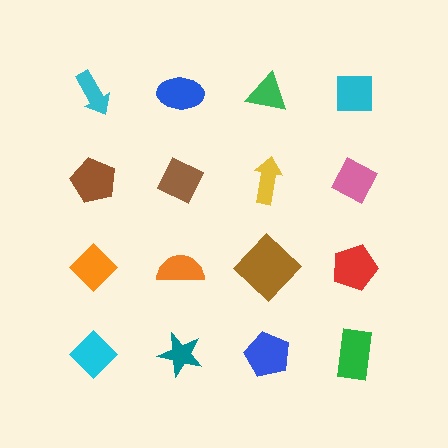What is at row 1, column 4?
A cyan square.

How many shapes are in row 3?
4 shapes.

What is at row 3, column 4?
A red pentagon.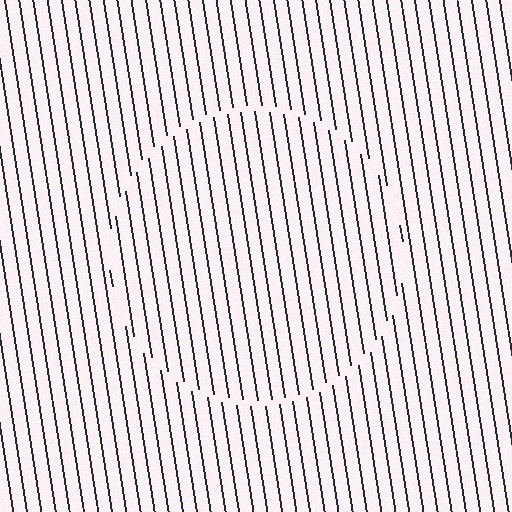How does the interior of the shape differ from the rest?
The interior of the shape contains the same grating, shifted by half a period — the contour is defined by the phase discontinuity where line-ends from the inner and outer gratings abut.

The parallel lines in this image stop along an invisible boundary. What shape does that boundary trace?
An illusory circle. The interior of the shape contains the same grating, shifted by half a period — the contour is defined by the phase discontinuity where line-ends from the inner and outer gratings abut.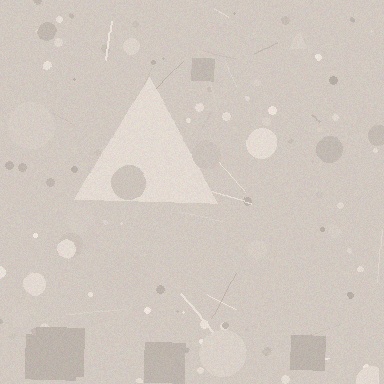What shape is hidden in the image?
A triangle is hidden in the image.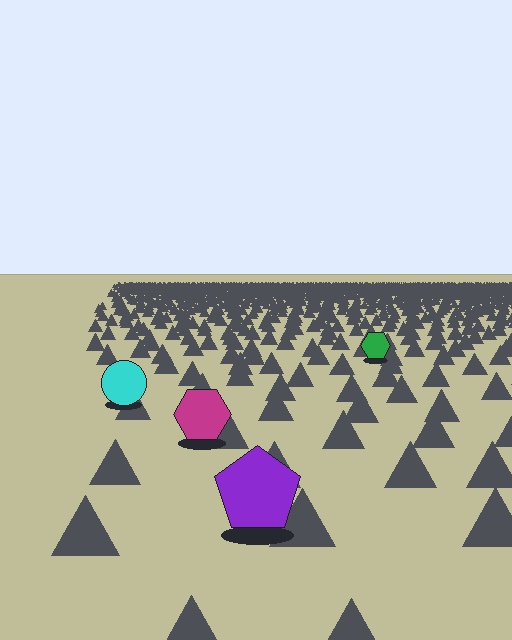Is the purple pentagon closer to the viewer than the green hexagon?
Yes. The purple pentagon is closer — you can tell from the texture gradient: the ground texture is coarser near it.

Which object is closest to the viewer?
The purple pentagon is closest. The texture marks near it are larger and more spread out.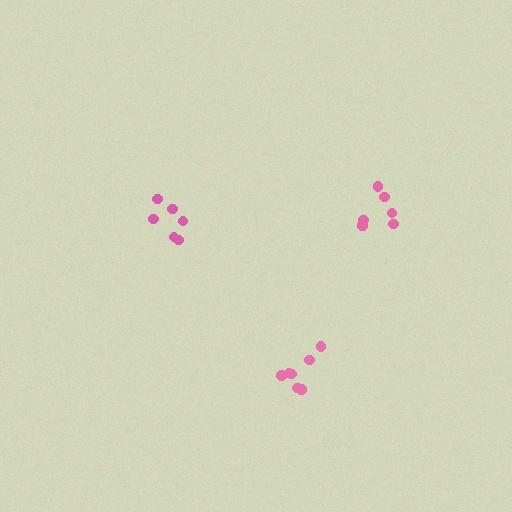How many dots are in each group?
Group 1: 6 dots, Group 2: 7 dots, Group 3: 6 dots (19 total).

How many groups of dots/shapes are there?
There are 3 groups.